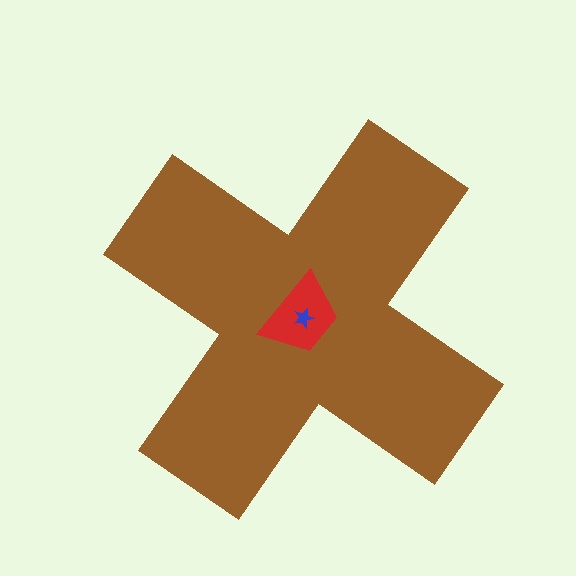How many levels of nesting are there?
3.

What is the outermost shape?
The brown cross.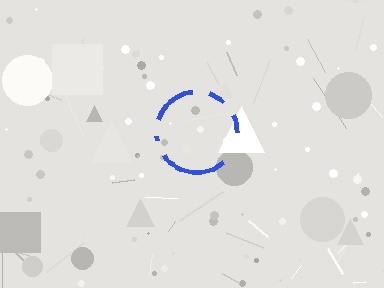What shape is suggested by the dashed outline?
The dashed outline suggests a circle.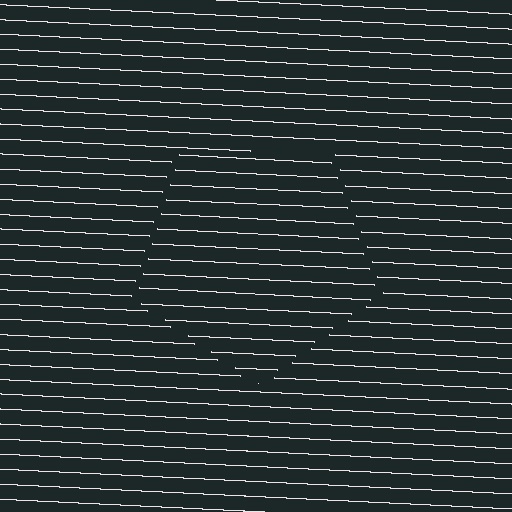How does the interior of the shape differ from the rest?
The interior of the shape contains the same grating, shifted by half a period — the contour is defined by the phase discontinuity where line-ends from the inner and outer gratings abut.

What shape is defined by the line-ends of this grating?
An illusory pentagon. The interior of the shape contains the same grating, shifted by half a period — the contour is defined by the phase discontinuity where line-ends from the inner and outer gratings abut.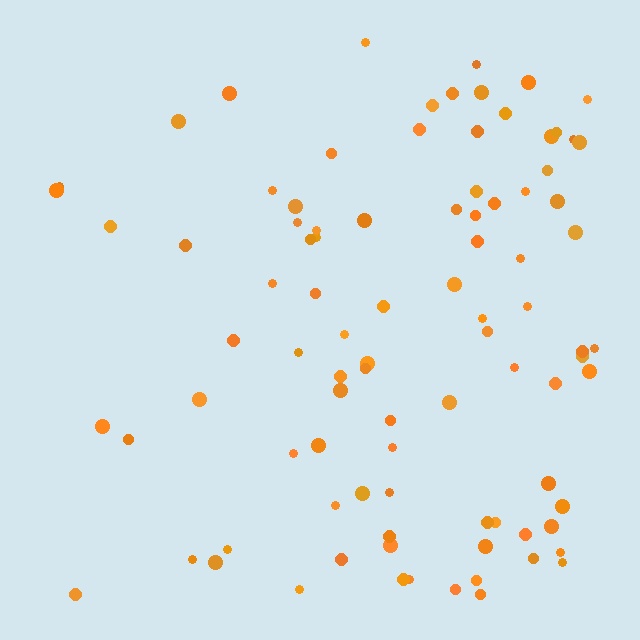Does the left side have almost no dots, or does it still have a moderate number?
Still a moderate number, just noticeably fewer than the right.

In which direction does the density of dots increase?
From left to right, with the right side densest.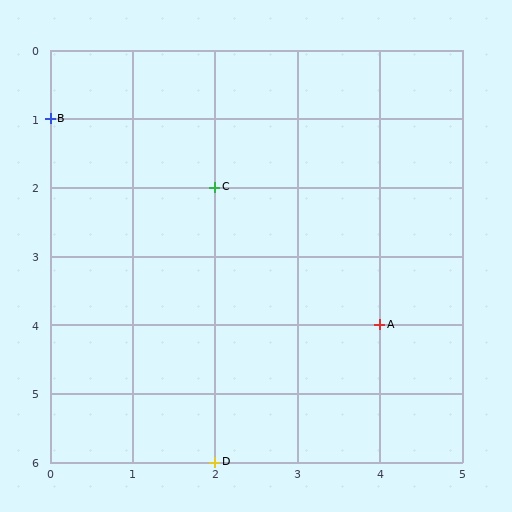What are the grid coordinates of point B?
Point B is at grid coordinates (0, 1).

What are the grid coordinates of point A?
Point A is at grid coordinates (4, 4).